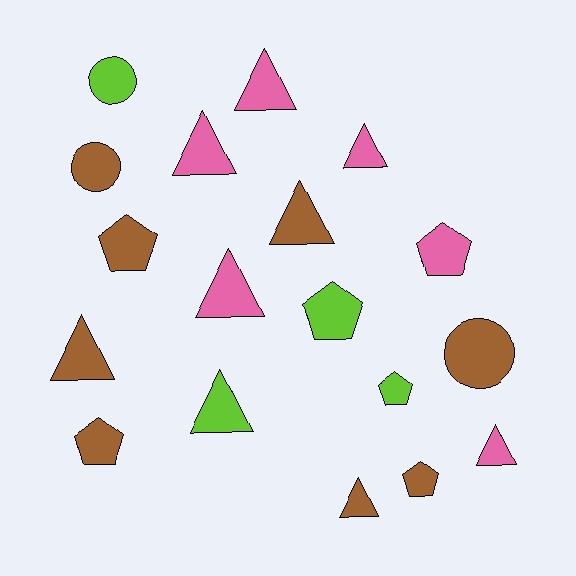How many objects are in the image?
There are 18 objects.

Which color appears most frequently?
Brown, with 8 objects.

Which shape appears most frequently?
Triangle, with 9 objects.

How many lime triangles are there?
There is 1 lime triangle.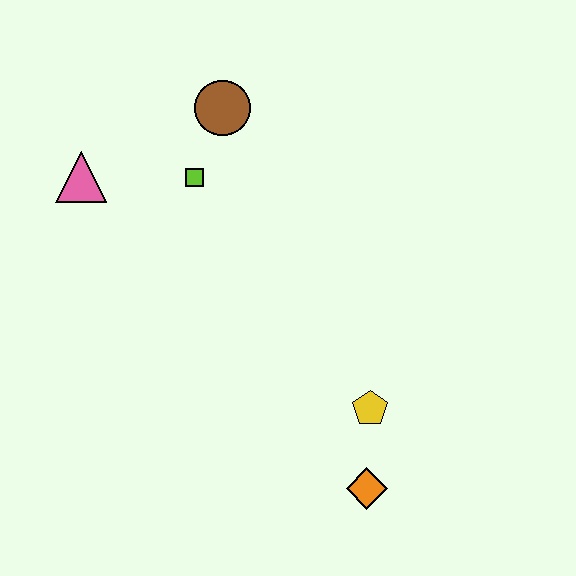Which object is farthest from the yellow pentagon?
The pink triangle is farthest from the yellow pentagon.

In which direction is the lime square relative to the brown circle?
The lime square is below the brown circle.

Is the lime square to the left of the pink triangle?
No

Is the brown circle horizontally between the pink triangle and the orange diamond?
Yes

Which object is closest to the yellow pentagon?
The orange diamond is closest to the yellow pentagon.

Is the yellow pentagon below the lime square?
Yes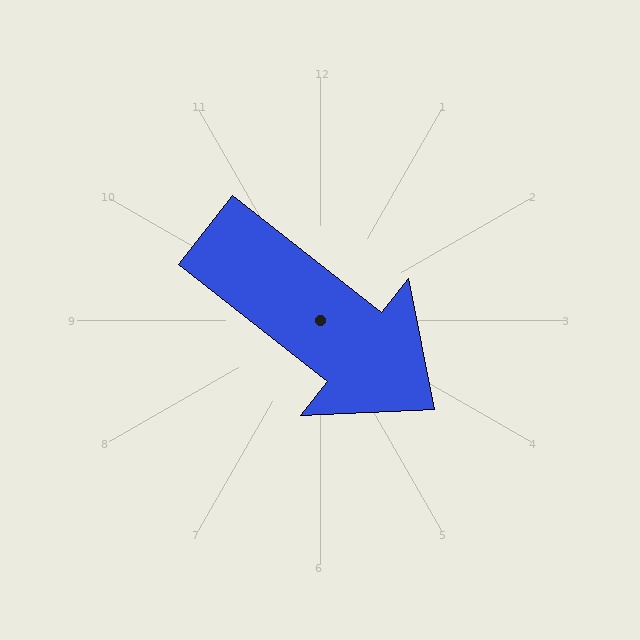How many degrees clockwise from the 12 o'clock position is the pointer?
Approximately 128 degrees.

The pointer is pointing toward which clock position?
Roughly 4 o'clock.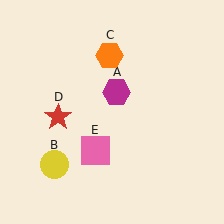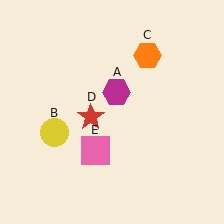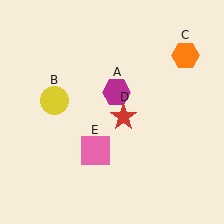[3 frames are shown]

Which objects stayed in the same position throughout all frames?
Magenta hexagon (object A) and pink square (object E) remained stationary.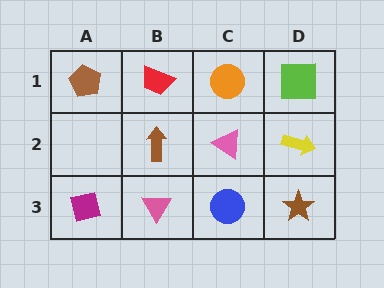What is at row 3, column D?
A brown star.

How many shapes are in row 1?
4 shapes.